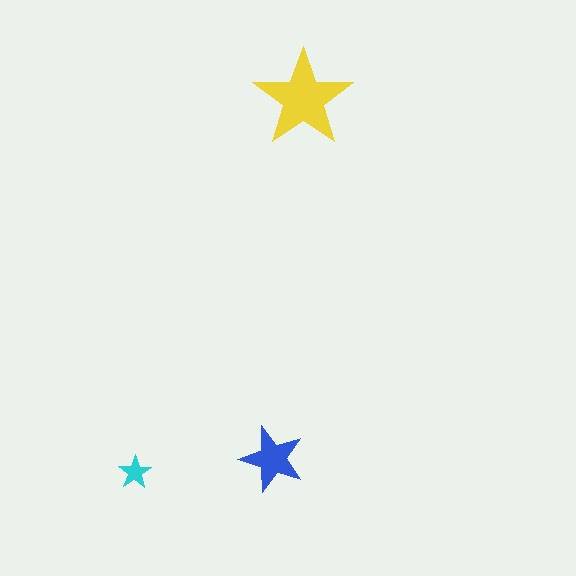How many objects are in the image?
There are 3 objects in the image.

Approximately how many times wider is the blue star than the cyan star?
About 2 times wider.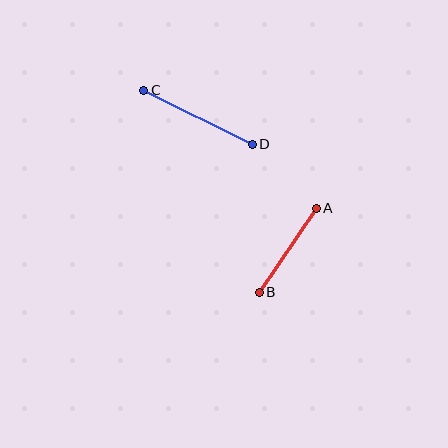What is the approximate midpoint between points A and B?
The midpoint is at approximately (288, 250) pixels.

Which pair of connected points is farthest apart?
Points C and D are farthest apart.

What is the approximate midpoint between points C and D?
The midpoint is at approximately (198, 117) pixels.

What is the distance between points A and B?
The distance is approximately 102 pixels.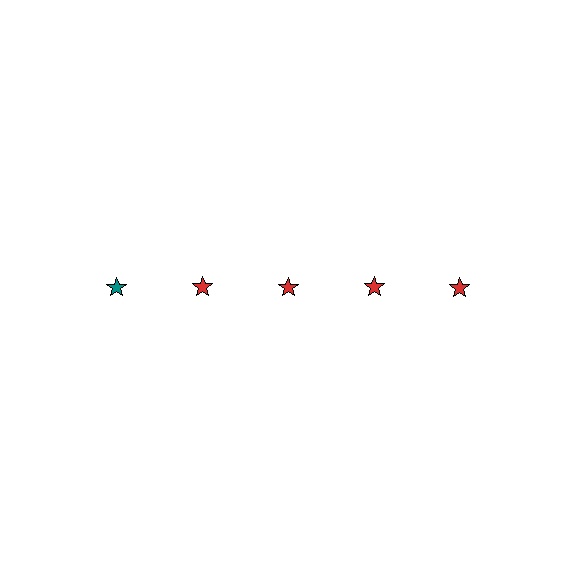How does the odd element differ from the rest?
It has a different color: teal instead of red.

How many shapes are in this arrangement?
There are 5 shapes arranged in a grid pattern.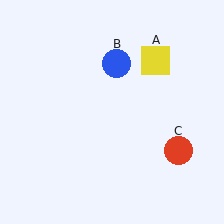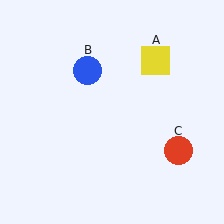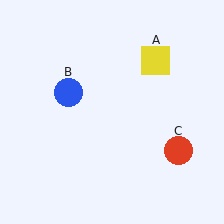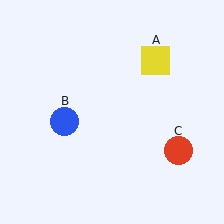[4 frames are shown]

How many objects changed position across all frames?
1 object changed position: blue circle (object B).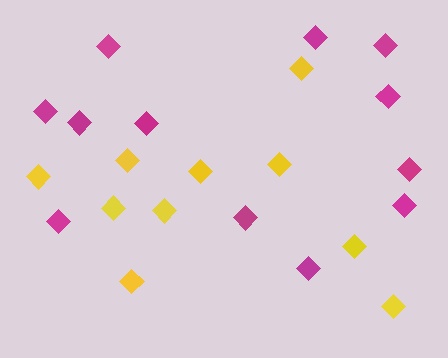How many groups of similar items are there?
There are 2 groups: one group of magenta diamonds (12) and one group of yellow diamonds (10).